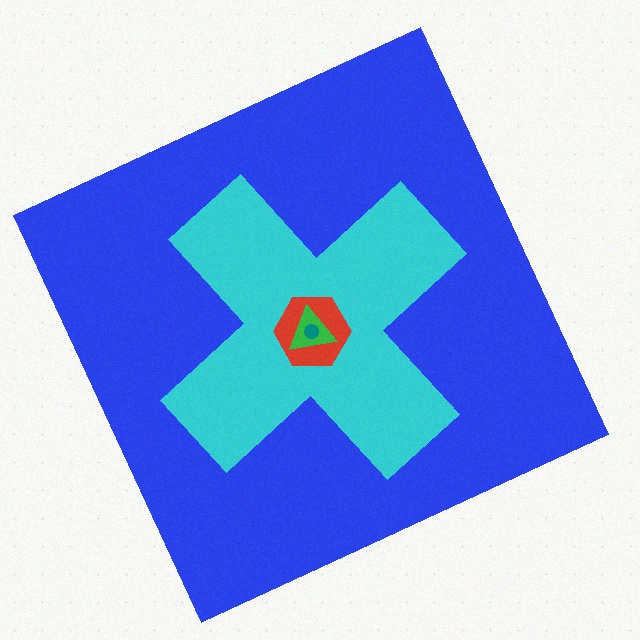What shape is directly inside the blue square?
The cyan cross.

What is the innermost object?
The teal circle.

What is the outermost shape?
The blue square.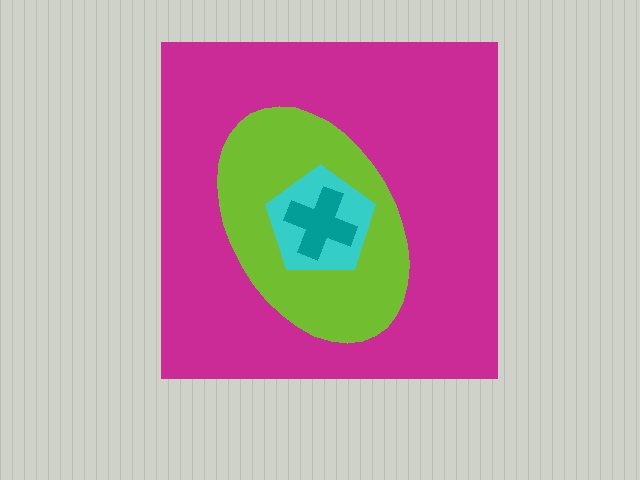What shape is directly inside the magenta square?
The lime ellipse.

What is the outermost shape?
The magenta square.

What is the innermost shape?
The teal cross.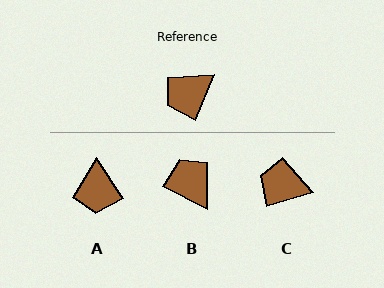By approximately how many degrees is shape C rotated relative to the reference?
Approximately 51 degrees clockwise.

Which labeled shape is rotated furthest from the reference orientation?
B, about 94 degrees away.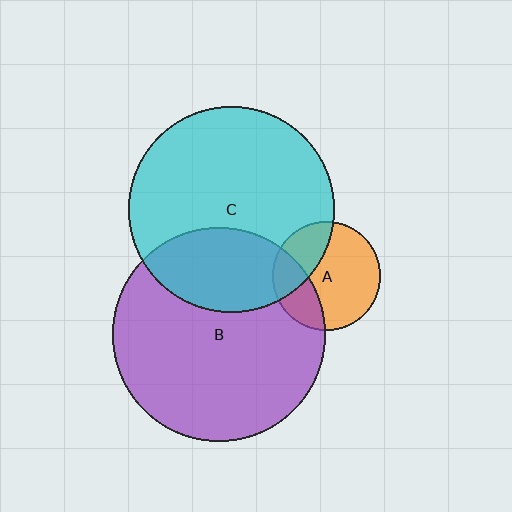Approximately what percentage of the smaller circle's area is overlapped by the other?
Approximately 30%.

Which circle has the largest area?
Circle B (purple).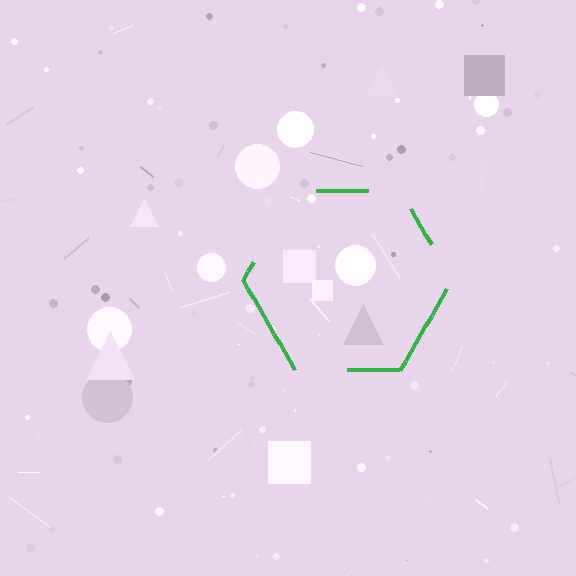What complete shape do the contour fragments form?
The contour fragments form a hexagon.